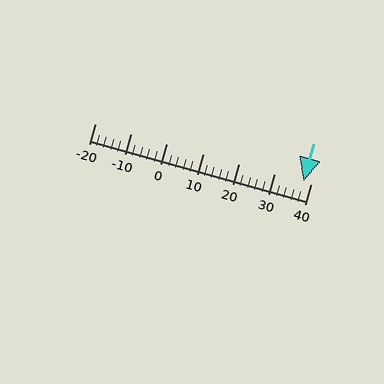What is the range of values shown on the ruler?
The ruler shows values from -20 to 40.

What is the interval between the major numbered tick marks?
The major tick marks are spaced 10 units apart.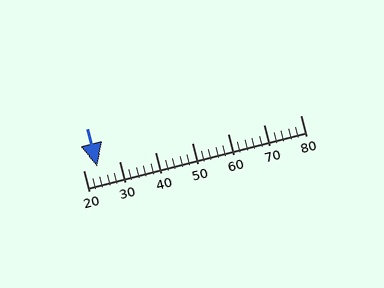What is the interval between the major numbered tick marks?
The major tick marks are spaced 10 units apart.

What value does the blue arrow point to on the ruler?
The blue arrow points to approximately 24.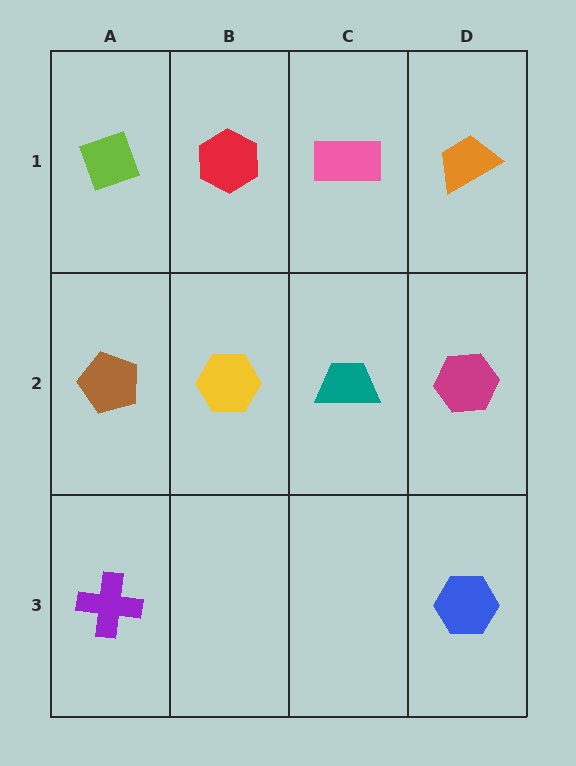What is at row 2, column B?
A yellow hexagon.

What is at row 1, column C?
A pink rectangle.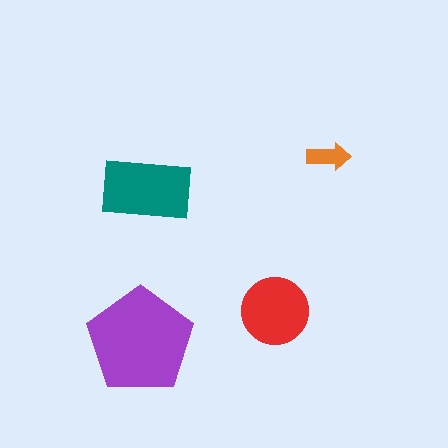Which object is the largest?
The purple pentagon.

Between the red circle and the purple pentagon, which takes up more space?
The purple pentagon.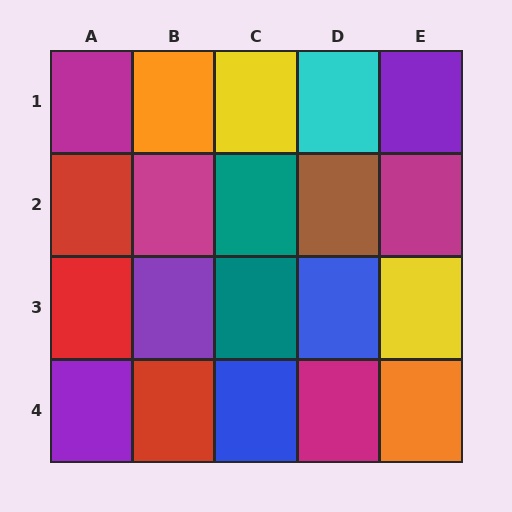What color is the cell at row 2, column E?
Magenta.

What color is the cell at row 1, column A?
Magenta.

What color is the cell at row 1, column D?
Cyan.